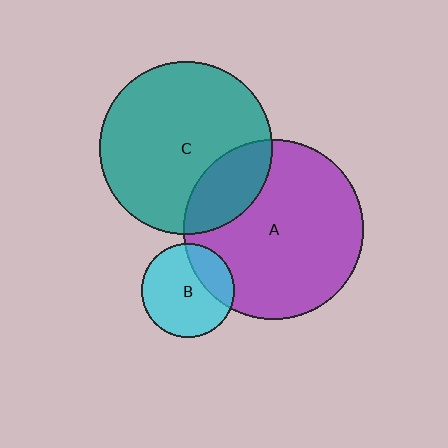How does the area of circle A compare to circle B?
Approximately 3.7 times.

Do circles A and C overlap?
Yes.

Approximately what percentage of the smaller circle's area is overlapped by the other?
Approximately 20%.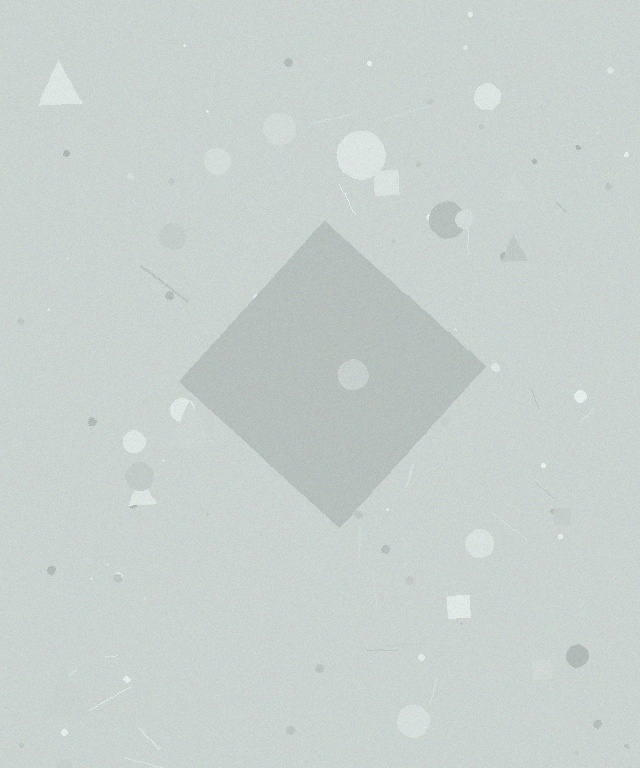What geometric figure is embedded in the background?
A diamond is embedded in the background.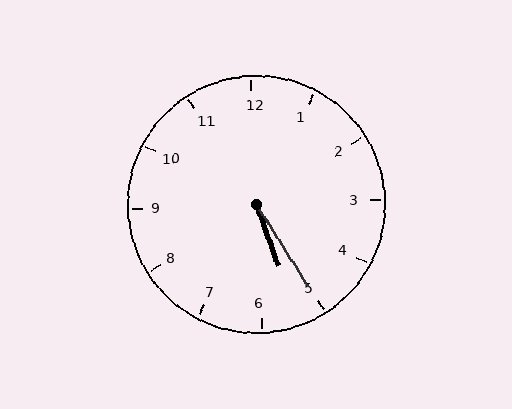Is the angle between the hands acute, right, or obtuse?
It is acute.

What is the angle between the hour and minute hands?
Approximately 12 degrees.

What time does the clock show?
5:25.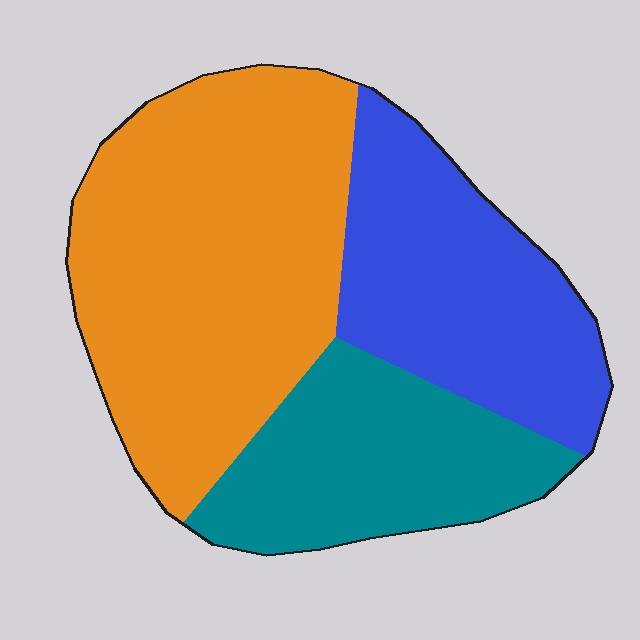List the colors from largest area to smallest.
From largest to smallest: orange, blue, teal.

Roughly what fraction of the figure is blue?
Blue covers about 30% of the figure.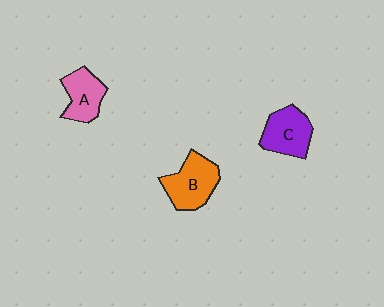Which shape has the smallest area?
Shape A (pink).